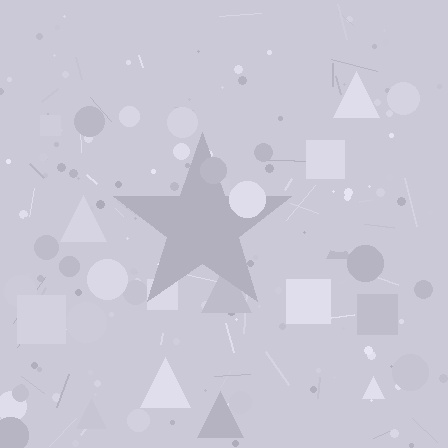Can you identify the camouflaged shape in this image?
The camouflaged shape is a star.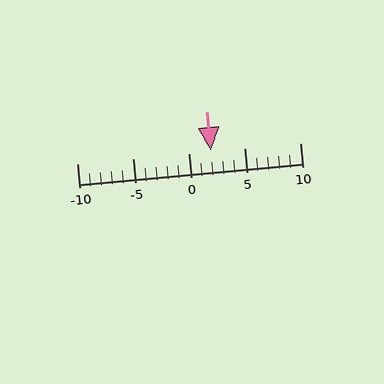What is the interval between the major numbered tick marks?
The major tick marks are spaced 5 units apart.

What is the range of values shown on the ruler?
The ruler shows values from -10 to 10.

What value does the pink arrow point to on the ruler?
The pink arrow points to approximately 2.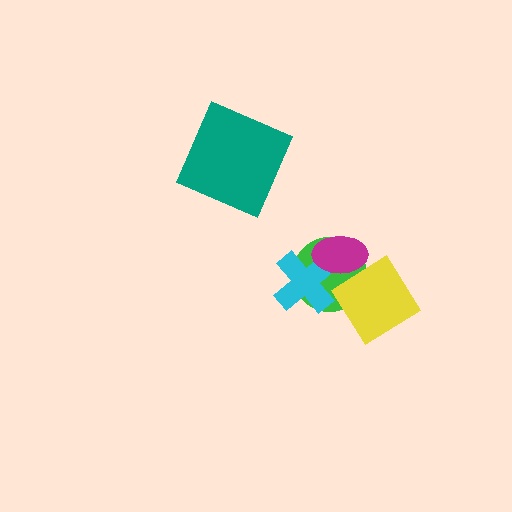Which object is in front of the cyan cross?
The magenta ellipse is in front of the cyan cross.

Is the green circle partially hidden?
Yes, it is partially covered by another shape.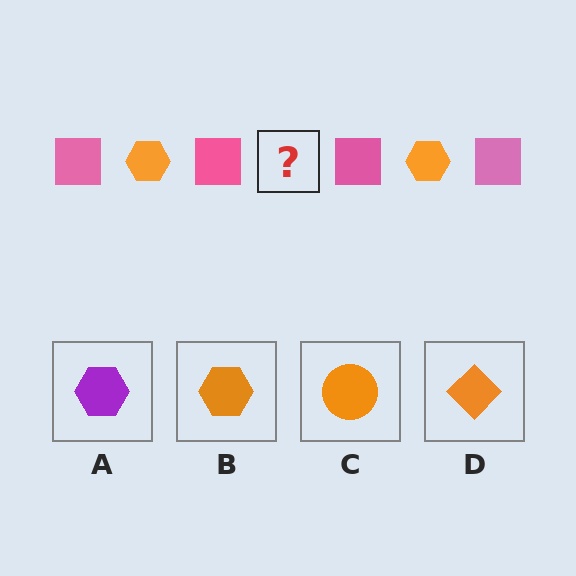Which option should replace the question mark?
Option B.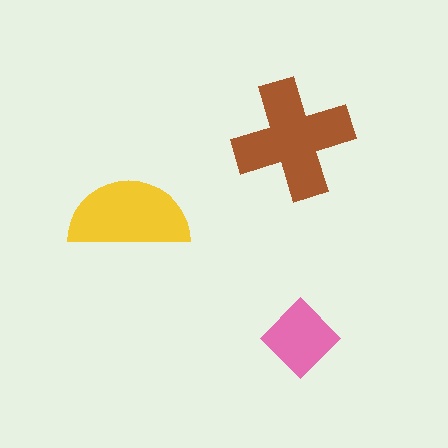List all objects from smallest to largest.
The pink diamond, the yellow semicircle, the brown cross.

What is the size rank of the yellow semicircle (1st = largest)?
2nd.